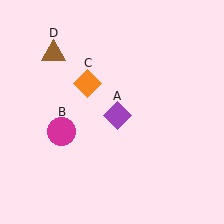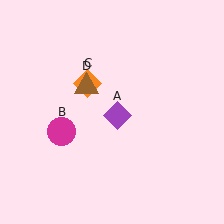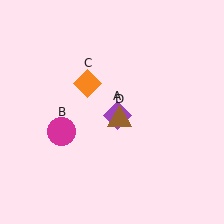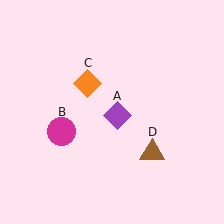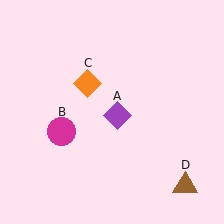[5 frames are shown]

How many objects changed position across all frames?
1 object changed position: brown triangle (object D).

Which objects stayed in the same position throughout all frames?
Purple diamond (object A) and magenta circle (object B) and orange diamond (object C) remained stationary.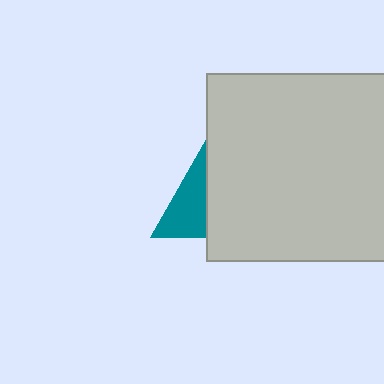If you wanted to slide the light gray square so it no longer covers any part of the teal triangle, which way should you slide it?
Slide it right — that is the most direct way to separate the two shapes.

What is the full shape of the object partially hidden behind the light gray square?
The partially hidden object is a teal triangle.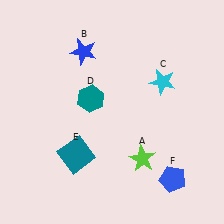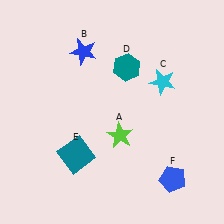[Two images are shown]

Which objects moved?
The objects that moved are: the lime star (A), the teal hexagon (D).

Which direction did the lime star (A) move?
The lime star (A) moved up.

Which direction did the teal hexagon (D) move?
The teal hexagon (D) moved right.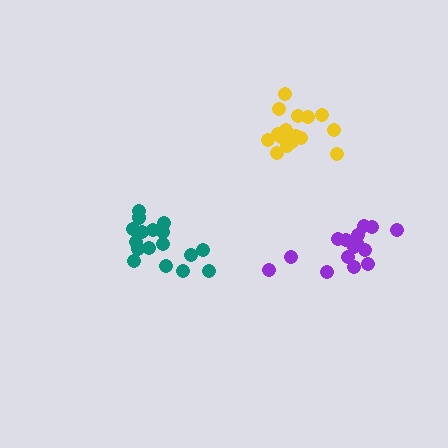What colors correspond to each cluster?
The clusters are colored: teal, yellow, purple.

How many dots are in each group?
Group 1: 17 dots, Group 2: 16 dots, Group 3: 15 dots (48 total).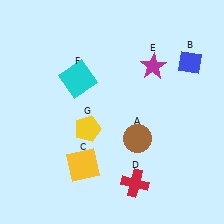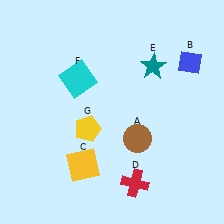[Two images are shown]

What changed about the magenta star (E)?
In Image 1, E is magenta. In Image 2, it changed to teal.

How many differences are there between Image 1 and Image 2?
There is 1 difference between the two images.